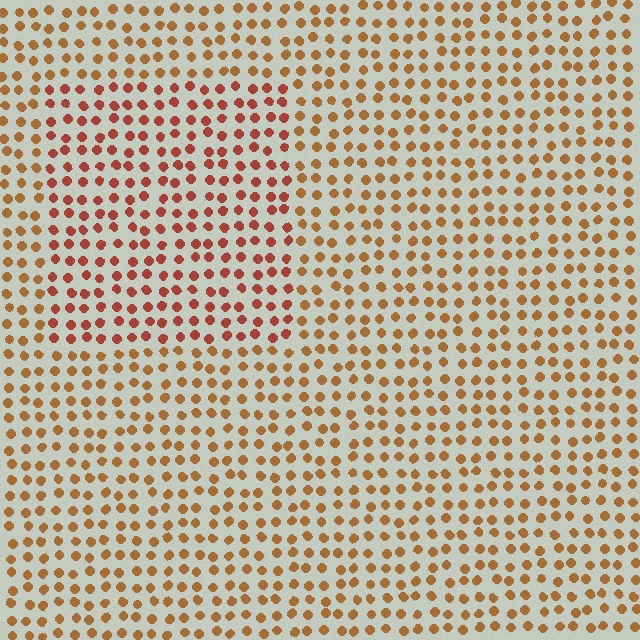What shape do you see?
I see a rectangle.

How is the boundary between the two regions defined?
The boundary is defined purely by a slight shift in hue (about 24 degrees). Spacing, size, and orientation are identical on both sides.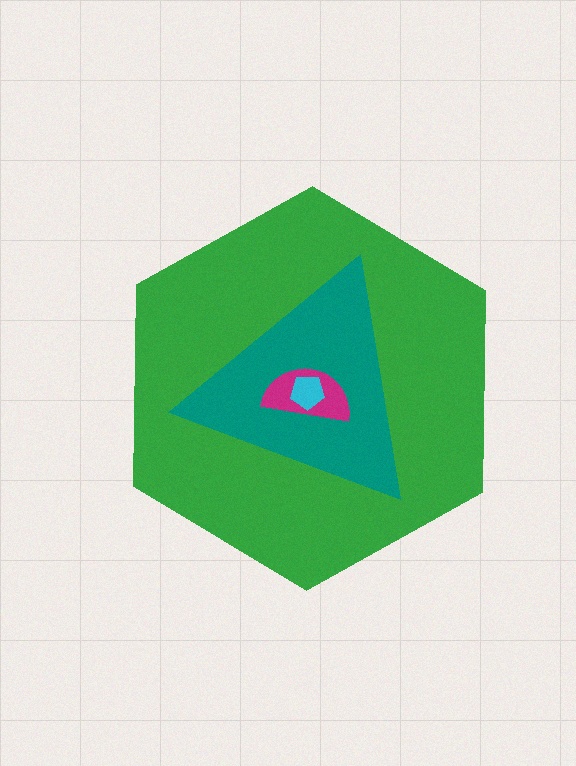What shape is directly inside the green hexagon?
The teal triangle.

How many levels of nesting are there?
4.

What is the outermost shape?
The green hexagon.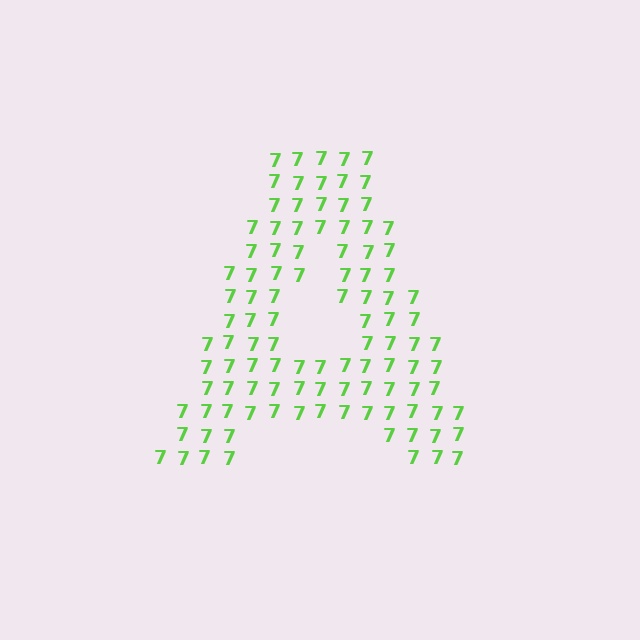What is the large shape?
The large shape is the letter A.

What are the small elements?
The small elements are digit 7's.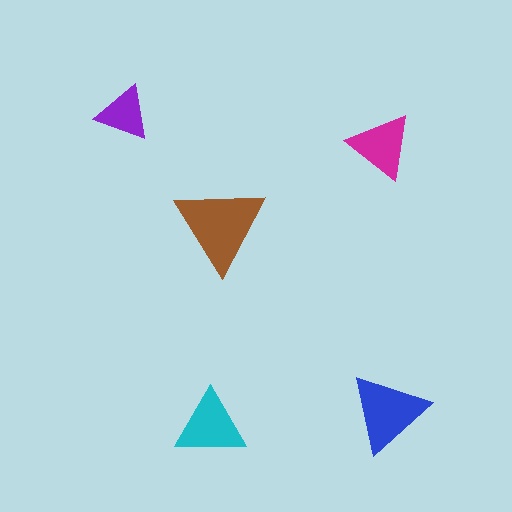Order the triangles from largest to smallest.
the brown one, the blue one, the cyan one, the magenta one, the purple one.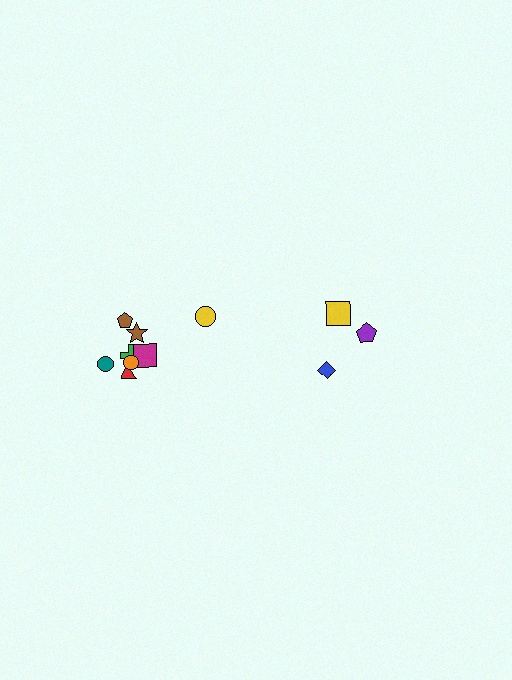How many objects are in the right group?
There are 3 objects.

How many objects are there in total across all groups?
There are 11 objects.